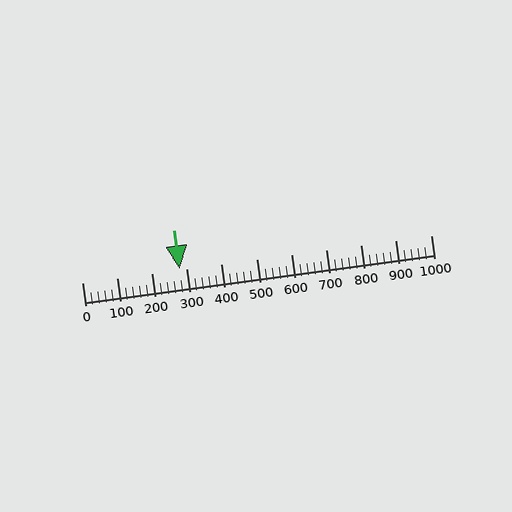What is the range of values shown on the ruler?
The ruler shows values from 0 to 1000.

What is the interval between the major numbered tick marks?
The major tick marks are spaced 100 units apart.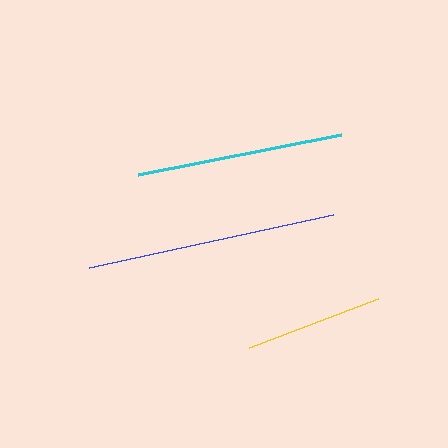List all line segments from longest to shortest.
From longest to shortest: blue, cyan, yellow.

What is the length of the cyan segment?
The cyan segment is approximately 208 pixels long.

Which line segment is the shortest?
The yellow line is the shortest at approximately 137 pixels.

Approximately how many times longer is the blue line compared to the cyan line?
The blue line is approximately 1.2 times the length of the cyan line.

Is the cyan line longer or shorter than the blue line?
The blue line is longer than the cyan line.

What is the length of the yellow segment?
The yellow segment is approximately 137 pixels long.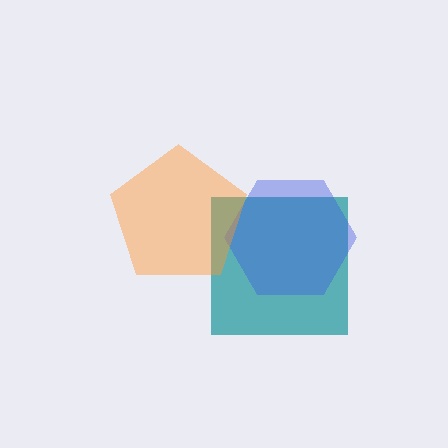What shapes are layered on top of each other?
The layered shapes are: a teal square, a blue hexagon, an orange pentagon.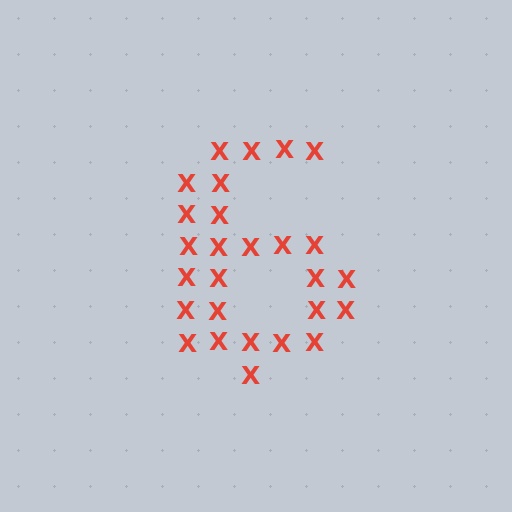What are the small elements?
The small elements are letter X's.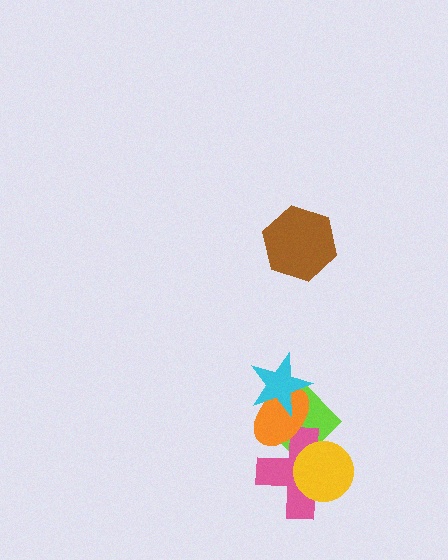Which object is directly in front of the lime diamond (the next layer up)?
The pink cross is directly in front of the lime diamond.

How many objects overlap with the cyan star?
2 objects overlap with the cyan star.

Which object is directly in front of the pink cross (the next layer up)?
The yellow circle is directly in front of the pink cross.